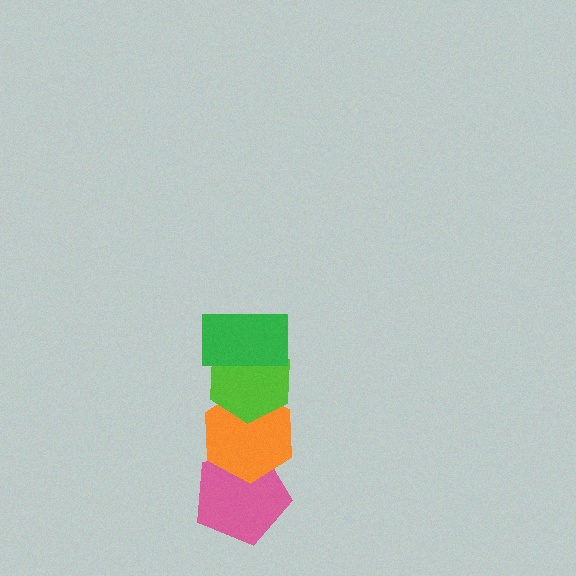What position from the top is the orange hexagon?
The orange hexagon is 3rd from the top.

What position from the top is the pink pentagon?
The pink pentagon is 4th from the top.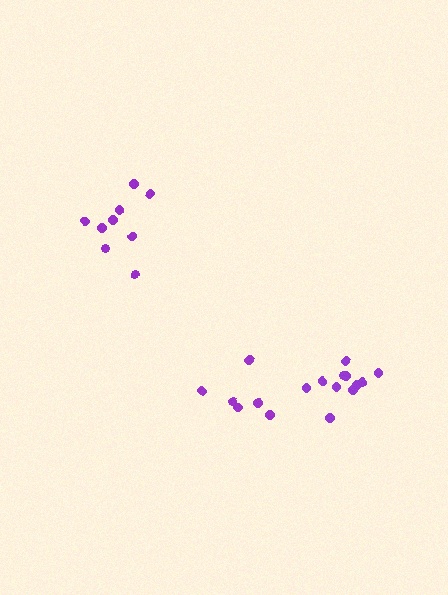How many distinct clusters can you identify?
There are 3 distinct clusters.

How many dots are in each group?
Group 1: 6 dots, Group 2: 9 dots, Group 3: 11 dots (26 total).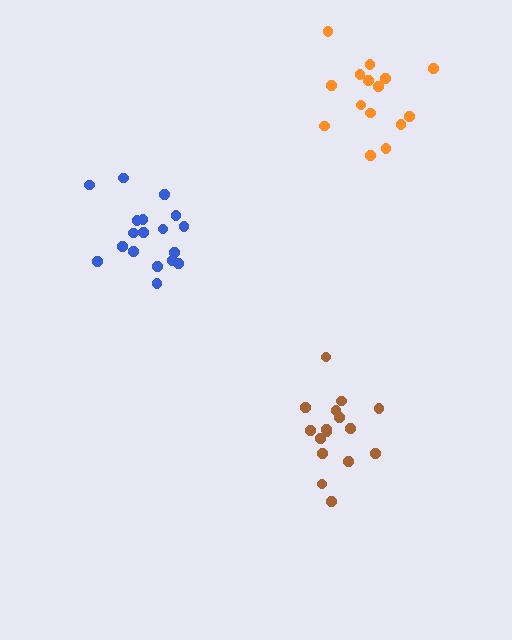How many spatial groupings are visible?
There are 3 spatial groupings.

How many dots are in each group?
Group 1: 18 dots, Group 2: 15 dots, Group 3: 16 dots (49 total).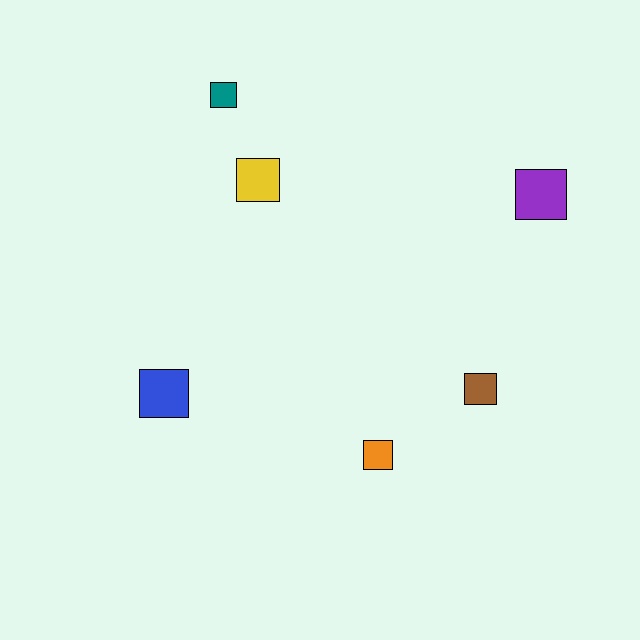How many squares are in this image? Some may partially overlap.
There are 6 squares.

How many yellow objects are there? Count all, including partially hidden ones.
There is 1 yellow object.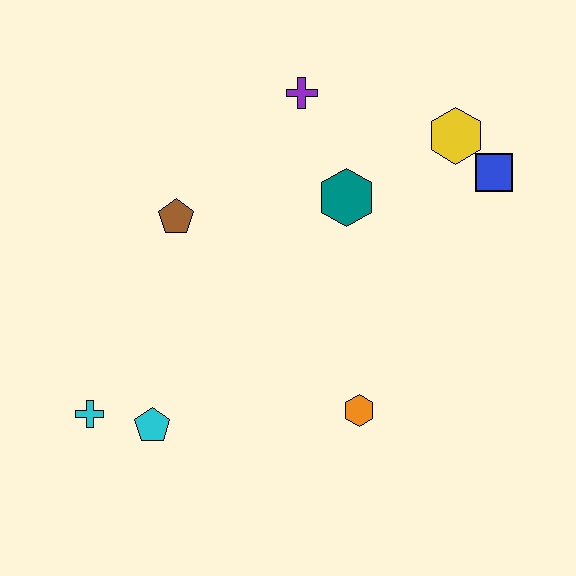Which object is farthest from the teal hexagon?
The cyan cross is farthest from the teal hexagon.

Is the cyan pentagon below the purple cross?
Yes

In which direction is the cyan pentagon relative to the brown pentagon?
The cyan pentagon is below the brown pentagon.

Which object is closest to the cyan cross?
The cyan pentagon is closest to the cyan cross.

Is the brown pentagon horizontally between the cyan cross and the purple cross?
Yes